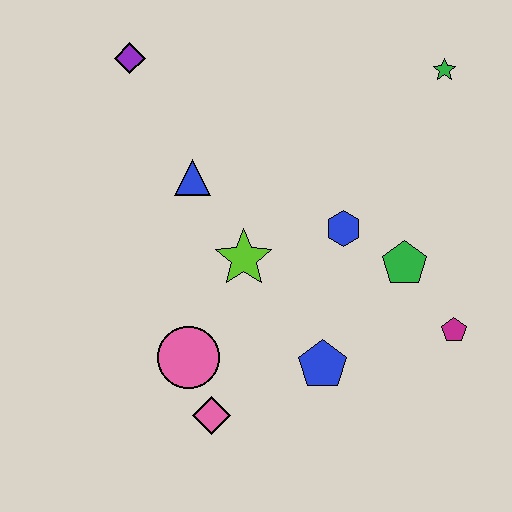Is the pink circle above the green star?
No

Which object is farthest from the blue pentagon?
The purple diamond is farthest from the blue pentagon.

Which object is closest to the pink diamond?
The pink circle is closest to the pink diamond.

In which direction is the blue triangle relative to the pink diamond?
The blue triangle is above the pink diamond.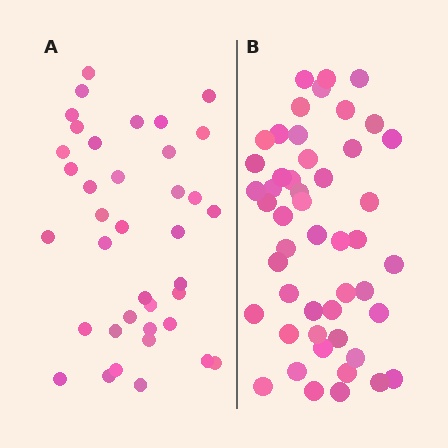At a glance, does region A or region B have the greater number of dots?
Region B (the right region) has more dots.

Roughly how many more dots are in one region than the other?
Region B has roughly 12 or so more dots than region A.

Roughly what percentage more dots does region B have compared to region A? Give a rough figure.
About 30% more.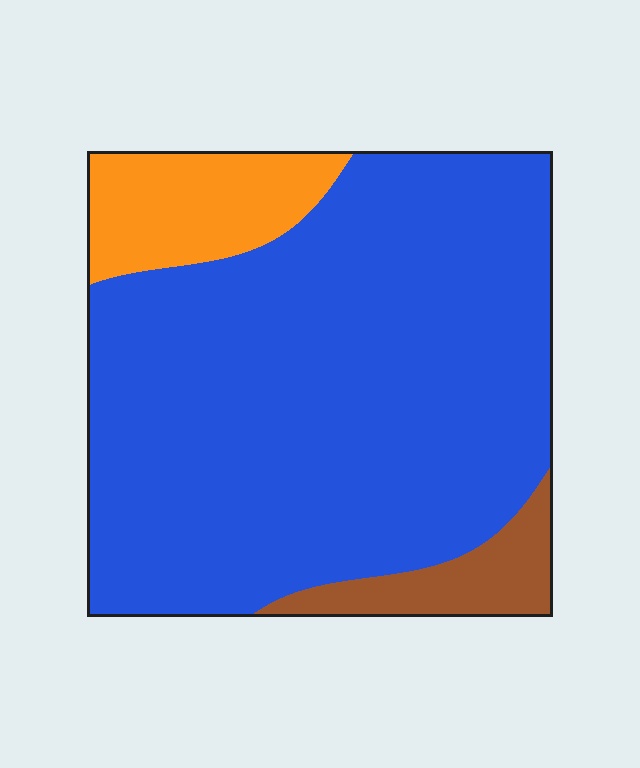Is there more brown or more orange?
Orange.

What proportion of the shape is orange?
Orange covers roughly 10% of the shape.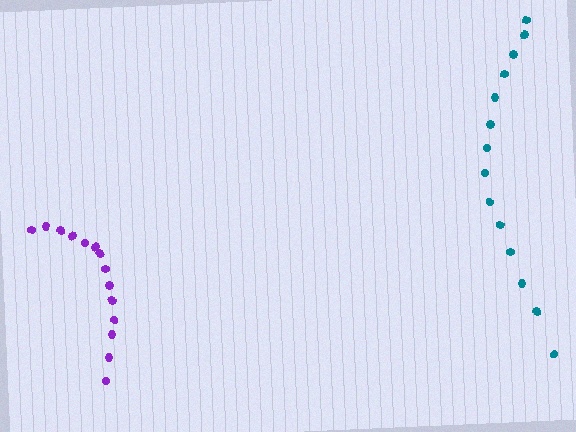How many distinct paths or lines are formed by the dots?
There are 2 distinct paths.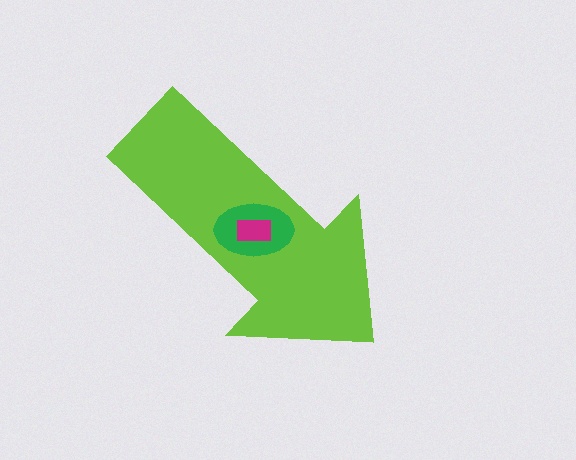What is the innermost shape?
The magenta rectangle.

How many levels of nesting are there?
3.